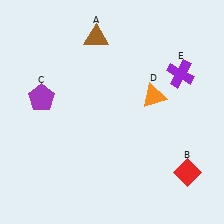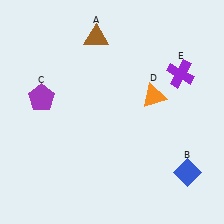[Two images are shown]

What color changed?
The diamond (B) changed from red in Image 1 to blue in Image 2.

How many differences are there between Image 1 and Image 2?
There is 1 difference between the two images.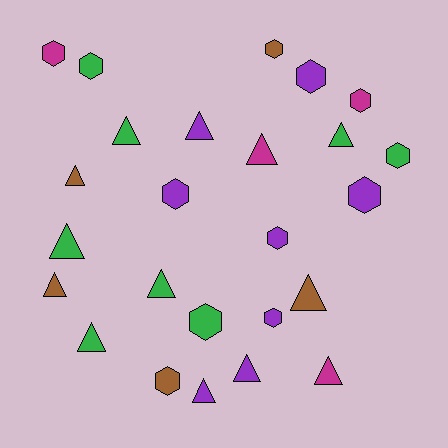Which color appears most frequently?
Green, with 8 objects.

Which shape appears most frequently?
Triangle, with 13 objects.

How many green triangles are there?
There are 5 green triangles.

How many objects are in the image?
There are 25 objects.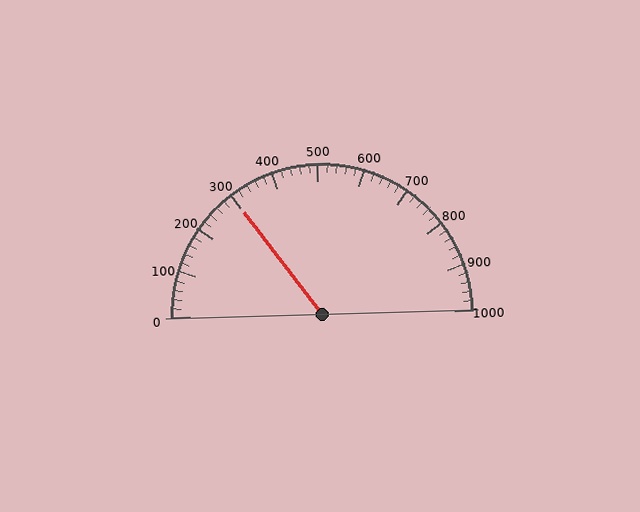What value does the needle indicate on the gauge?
The needle indicates approximately 300.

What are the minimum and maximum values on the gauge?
The gauge ranges from 0 to 1000.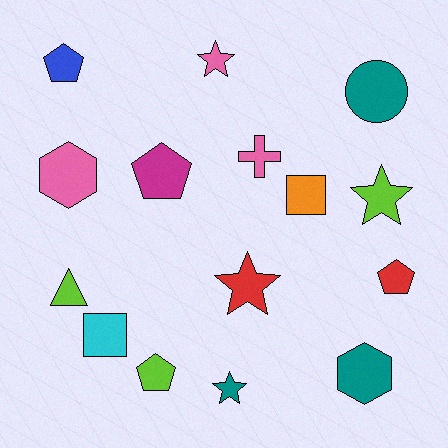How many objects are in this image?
There are 15 objects.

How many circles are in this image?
There is 1 circle.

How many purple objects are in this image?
There are no purple objects.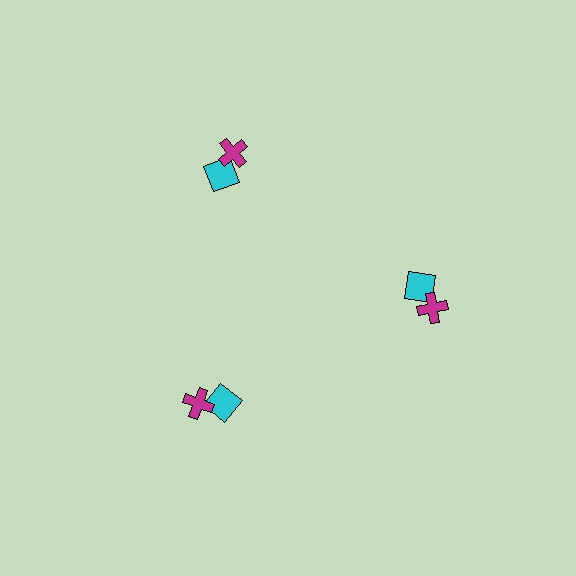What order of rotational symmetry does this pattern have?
This pattern has 3-fold rotational symmetry.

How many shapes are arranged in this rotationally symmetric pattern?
There are 6 shapes, arranged in 3 groups of 2.